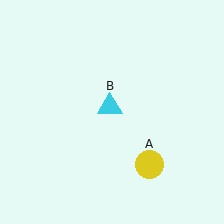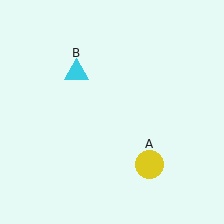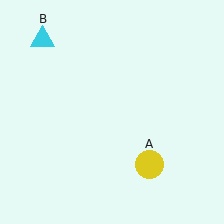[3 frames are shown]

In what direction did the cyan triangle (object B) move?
The cyan triangle (object B) moved up and to the left.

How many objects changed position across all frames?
1 object changed position: cyan triangle (object B).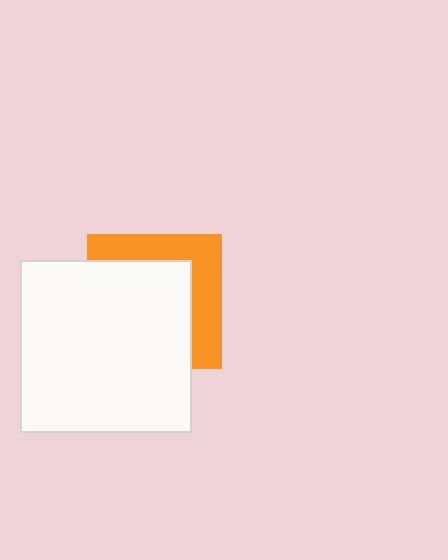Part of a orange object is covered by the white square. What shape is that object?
It is a square.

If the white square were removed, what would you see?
You would see the complete orange square.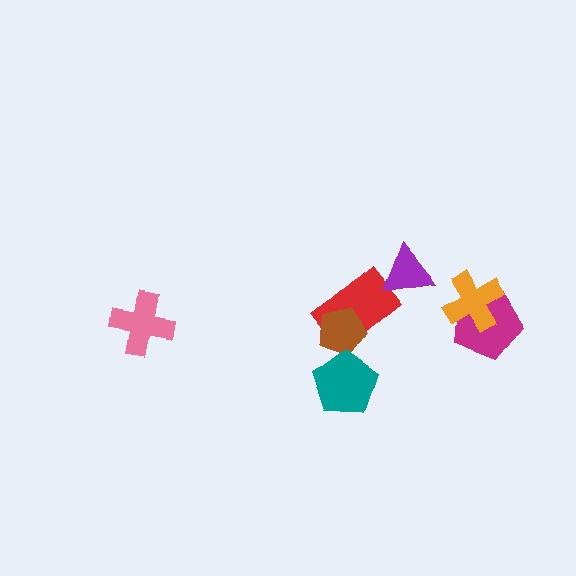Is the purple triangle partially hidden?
No, no other shape covers it.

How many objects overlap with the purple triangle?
1 object overlaps with the purple triangle.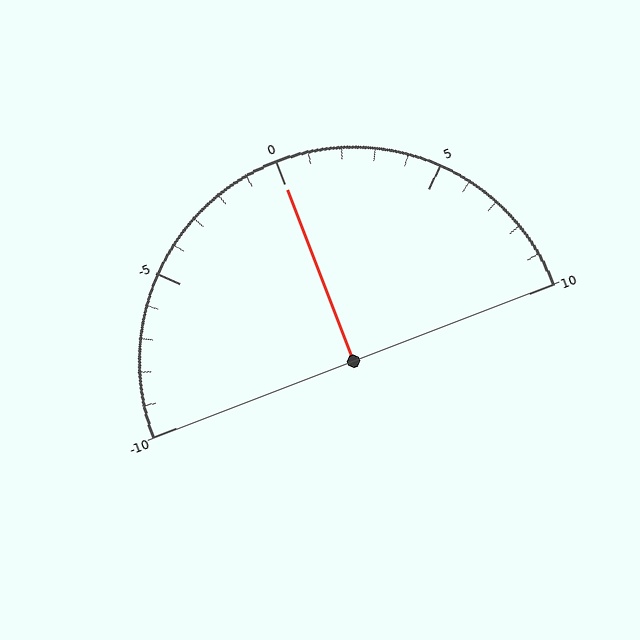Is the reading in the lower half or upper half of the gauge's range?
The reading is in the upper half of the range (-10 to 10).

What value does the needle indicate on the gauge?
The needle indicates approximately 0.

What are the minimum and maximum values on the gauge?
The gauge ranges from -10 to 10.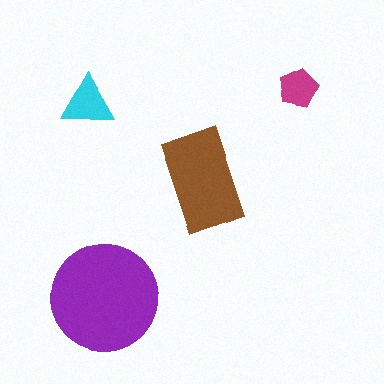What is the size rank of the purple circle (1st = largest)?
1st.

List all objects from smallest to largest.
The magenta pentagon, the cyan triangle, the brown rectangle, the purple circle.